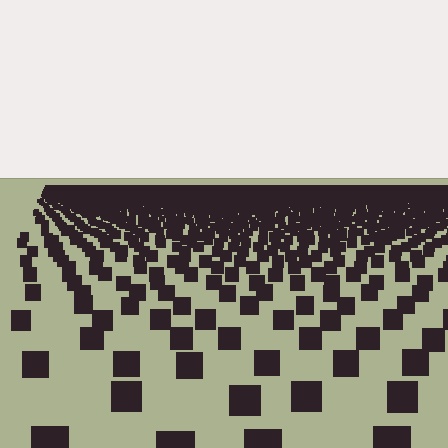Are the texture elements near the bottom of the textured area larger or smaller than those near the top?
Larger. Near the bottom, elements are closer to the viewer and appear at a bigger on-screen size.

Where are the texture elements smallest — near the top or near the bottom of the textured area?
Near the top.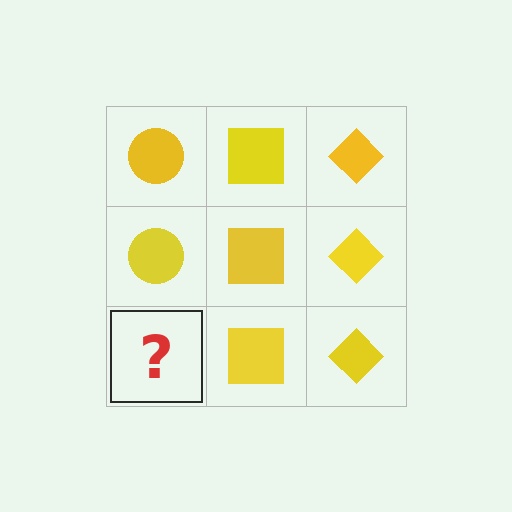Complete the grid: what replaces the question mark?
The question mark should be replaced with a yellow circle.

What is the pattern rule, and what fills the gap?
The rule is that each column has a consistent shape. The gap should be filled with a yellow circle.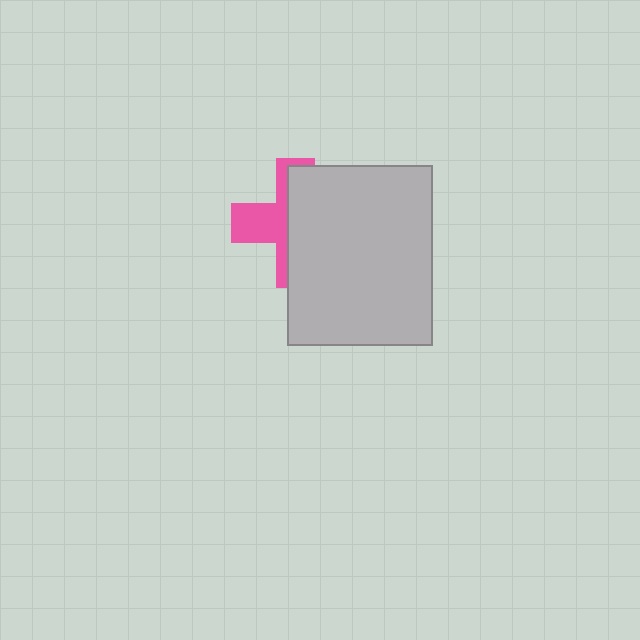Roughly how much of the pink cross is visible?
A small part of it is visible (roughly 41%).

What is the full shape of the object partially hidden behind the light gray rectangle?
The partially hidden object is a pink cross.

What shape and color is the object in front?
The object in front is a light gray rectangle.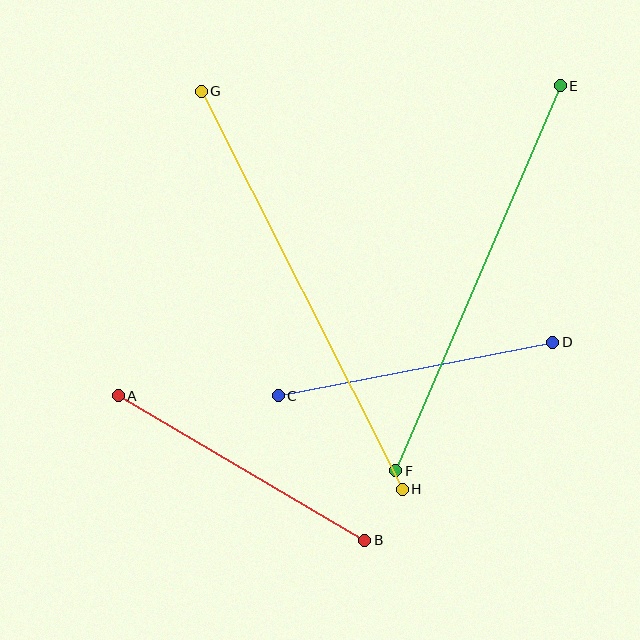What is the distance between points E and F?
The distance is approximately 419 pixels.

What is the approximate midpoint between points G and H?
The midpoint is at approximately (302, 290) pixels.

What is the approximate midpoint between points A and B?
The midpoint is at approximately (241, 468) pixels.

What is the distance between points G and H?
The distance is approximately 446 pixels.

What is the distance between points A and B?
The distance is approximately 286 pixels.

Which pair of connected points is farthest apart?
Points G and H are farthest apart.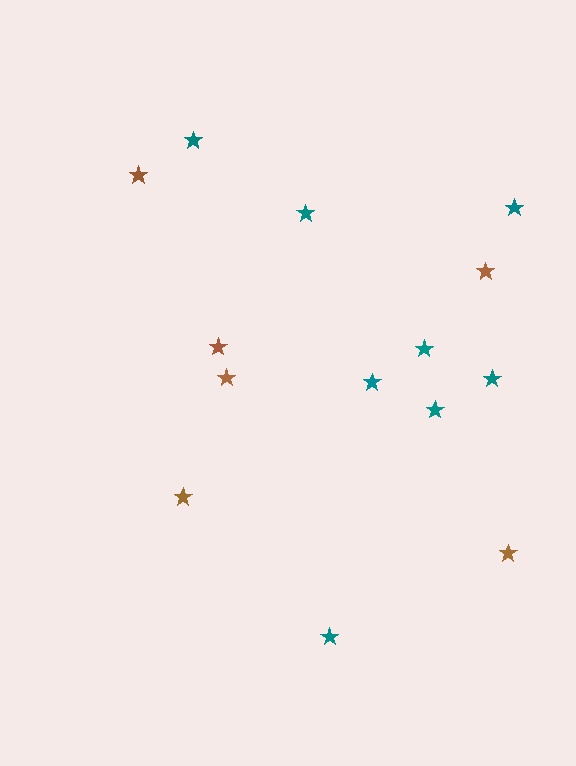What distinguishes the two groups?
There are 2 groups: one group of brown stars (6) and one group of teal stars (8).